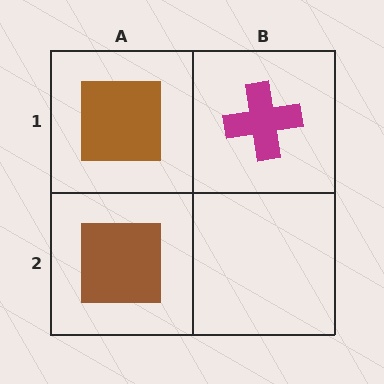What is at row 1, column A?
A brown square.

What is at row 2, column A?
A brown square.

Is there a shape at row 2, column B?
No, that cell is empty.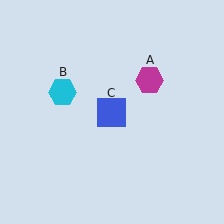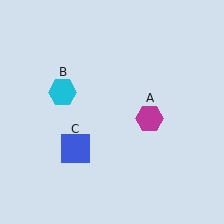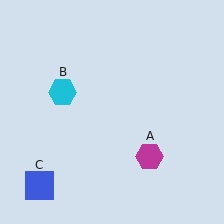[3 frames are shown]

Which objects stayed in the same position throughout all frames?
Cyan hexagon (object B) remained stationary.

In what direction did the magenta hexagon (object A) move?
The magenta hexagon (object A) moved down.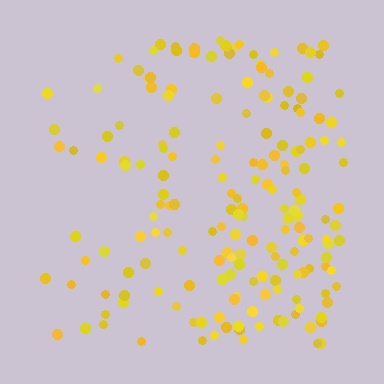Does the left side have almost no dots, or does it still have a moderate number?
Still a moderate number, just noticeably fewer than the right.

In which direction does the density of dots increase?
From left to right, with the right side densest.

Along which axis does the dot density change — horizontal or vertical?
Horizontal.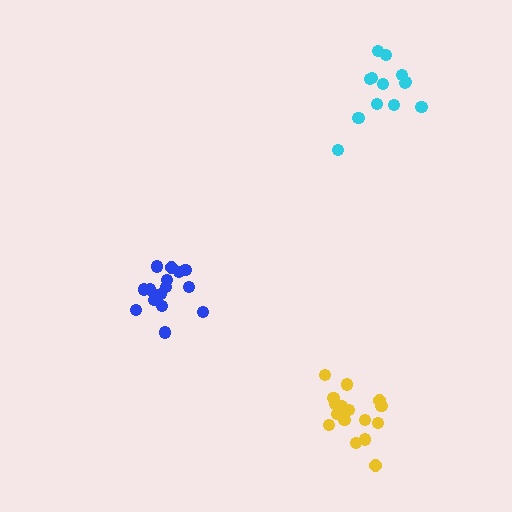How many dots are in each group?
Group 1: 16 dots, Group 2: 13 dots, Group 3: 16 dots (45 total).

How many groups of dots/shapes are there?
There are 3 groups.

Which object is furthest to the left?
The blue cluster is leftmost.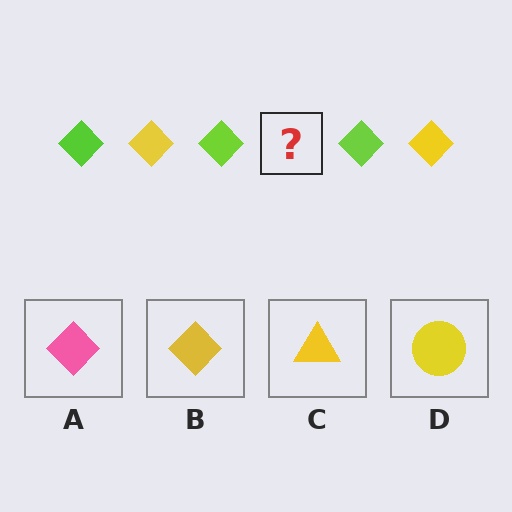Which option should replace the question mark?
Option B.